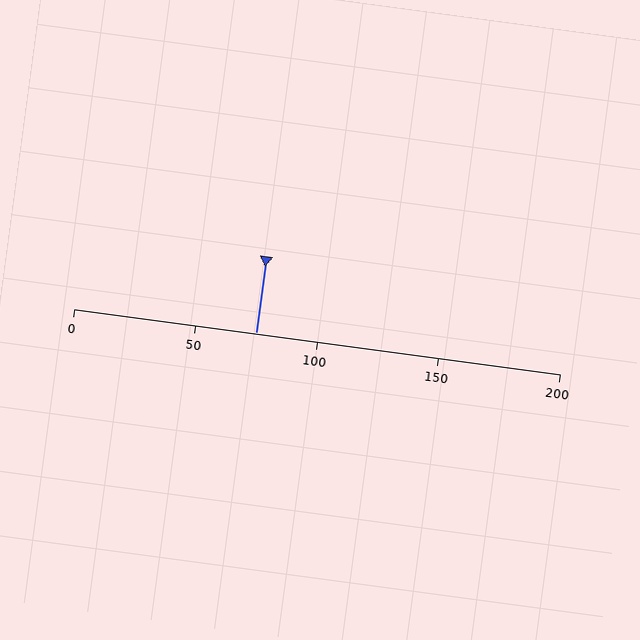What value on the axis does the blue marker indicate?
The marker indicates approximately 75.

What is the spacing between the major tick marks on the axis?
The major ticks are spaced 50 apart.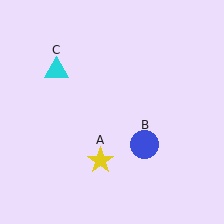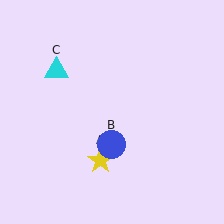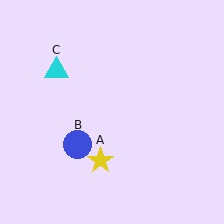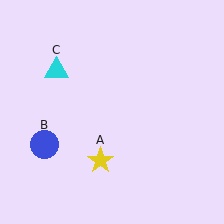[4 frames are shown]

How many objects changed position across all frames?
1 object changed position: blue circle (object B).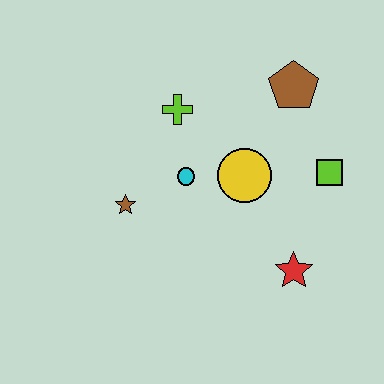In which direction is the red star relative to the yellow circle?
The red star is below the yellow circle.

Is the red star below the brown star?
Yes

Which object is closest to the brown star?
The cyan circle is closest to the brown star.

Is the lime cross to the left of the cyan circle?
Yes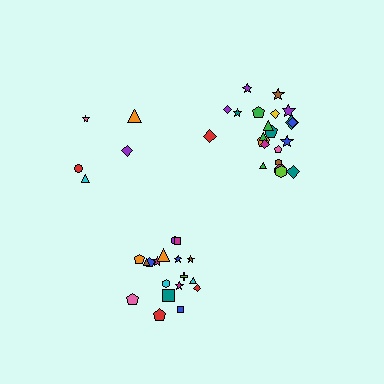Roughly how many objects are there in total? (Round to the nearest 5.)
Roughly 45 objects in total.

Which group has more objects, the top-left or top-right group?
The top-right group.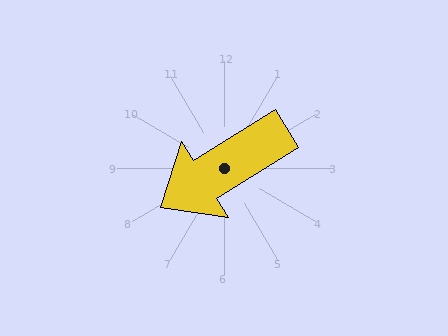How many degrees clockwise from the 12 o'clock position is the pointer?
Approximately 238 degrees.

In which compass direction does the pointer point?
Southwest.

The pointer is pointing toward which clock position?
Roughly 8 o'clock.